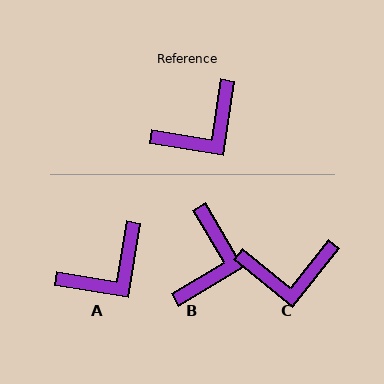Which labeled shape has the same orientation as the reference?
A.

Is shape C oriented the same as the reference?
No, it is off by about 30 degrees.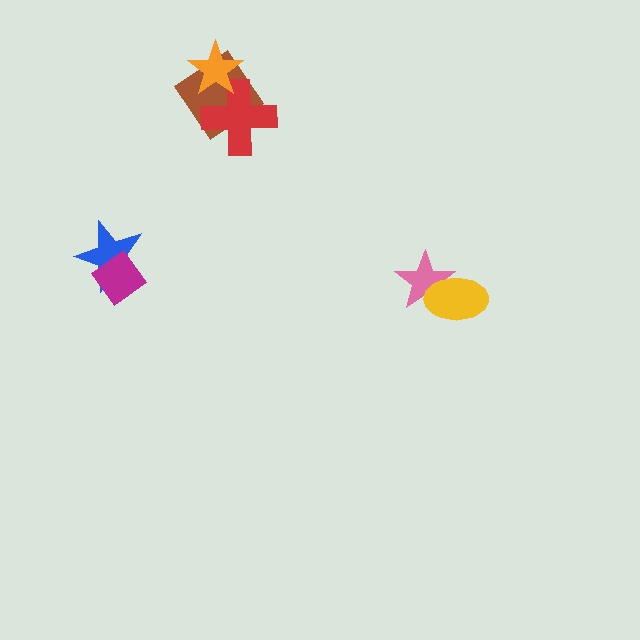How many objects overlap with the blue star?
1 object overlaps with the blue star.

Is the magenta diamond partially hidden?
No, no other shape covers it.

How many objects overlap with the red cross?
2 objects overlap with the red cross.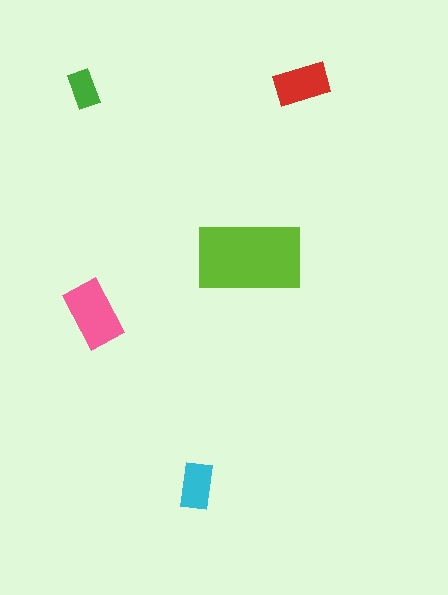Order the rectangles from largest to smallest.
the lime one, the pink one, the red one, the cyan one, the green one.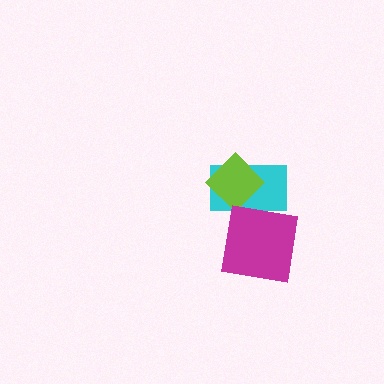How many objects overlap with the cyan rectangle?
2 objects overlap with the cyan rectangle.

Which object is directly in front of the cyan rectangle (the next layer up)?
The lime diamond is directly in front of the cyan rectangle.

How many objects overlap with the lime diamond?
1 object overlaps with the lime diamond.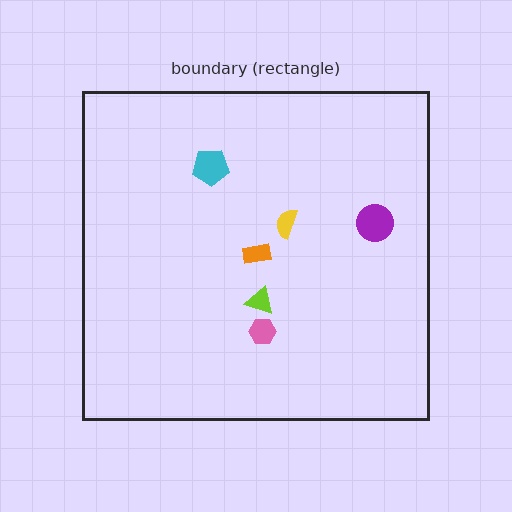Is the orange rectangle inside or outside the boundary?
Inside.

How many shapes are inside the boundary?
6 inside, 0 outside.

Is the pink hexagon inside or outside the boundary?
Inside.